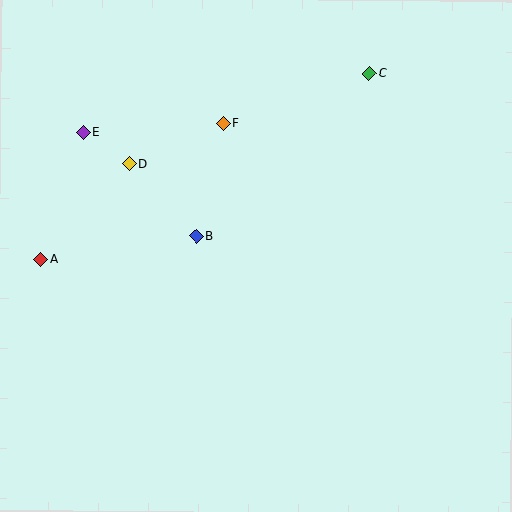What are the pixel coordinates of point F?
Point F is at (223, 123).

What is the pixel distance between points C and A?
The distance between C and A is 378 pixels.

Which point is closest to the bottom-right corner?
Point B is closest to the bottom-right corner.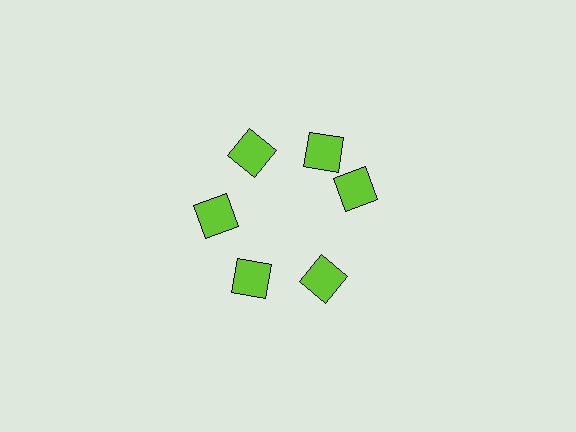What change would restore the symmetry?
The symmetry would be restored by rotating it back into even spacing with its neighbors so that all 6 diamonds sit at equal angles and equal distance from the center.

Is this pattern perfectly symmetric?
No. The 6 lime diamonds are arranged in a ring, but one element near the 3 o'clock position is rotated out of alignment along the ring, breaking the 6-fold rotational symmetry.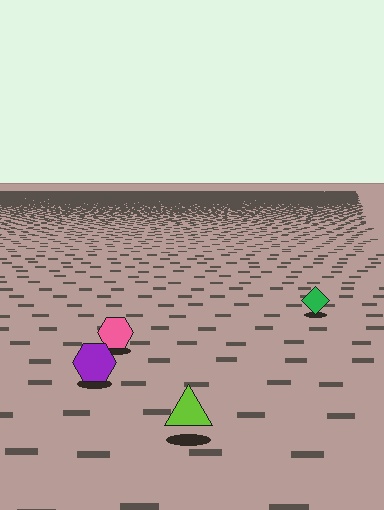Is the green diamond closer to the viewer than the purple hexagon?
No. The purple hexagon is closer — you can tell from the texture gradient: the ground texture is coarser near it.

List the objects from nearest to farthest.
From nearest to farthest: the lime triangle, the purple hexagon, the pink hexagon, the green diamond.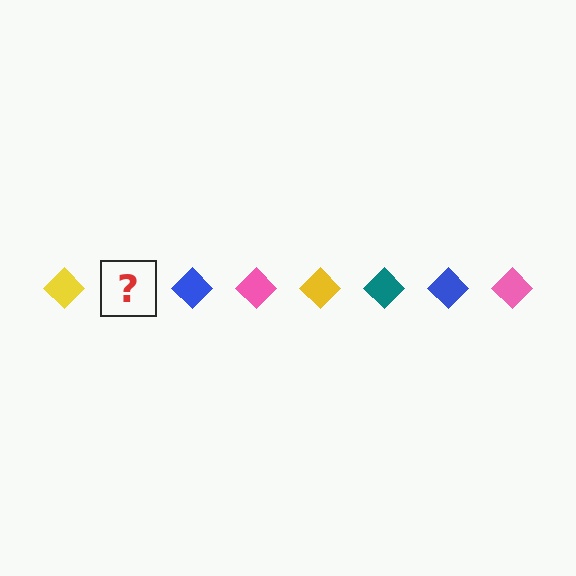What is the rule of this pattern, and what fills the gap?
The rule is that the pattern cycles through yellow, teal, blue, pink diamonds. The gap should be filled with a teal diamond.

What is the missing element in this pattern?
The missing element is a teal diamond.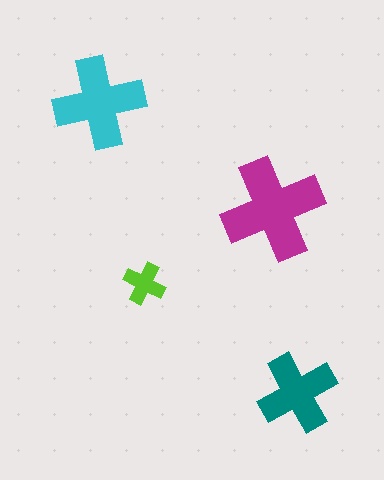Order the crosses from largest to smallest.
the magenta one, the cyan one, the teal one, the lime one.